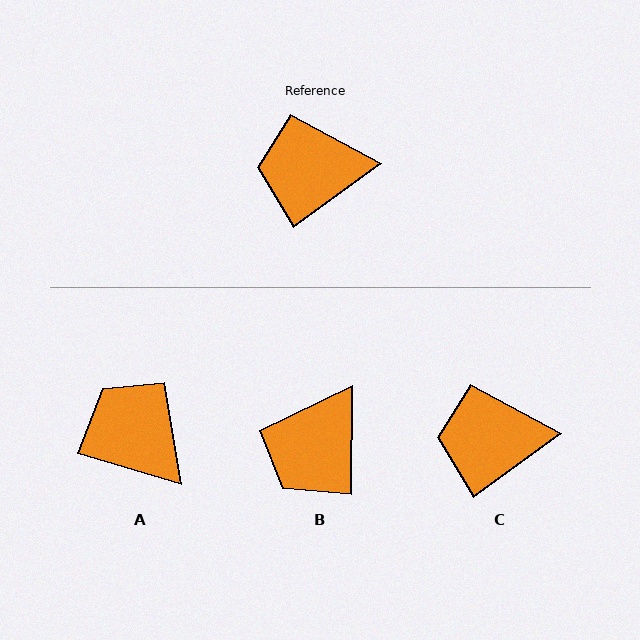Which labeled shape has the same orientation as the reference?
C.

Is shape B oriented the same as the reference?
No, it is off by about 54 degrees.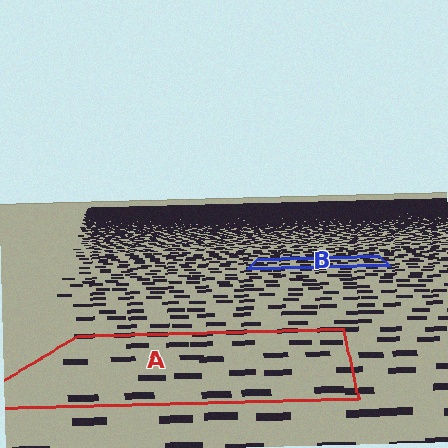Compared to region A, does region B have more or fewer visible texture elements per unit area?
Region B has more texture elements per unit area — they are packed more densely because it is farther away.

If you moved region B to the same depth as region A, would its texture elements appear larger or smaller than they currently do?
They would appear larger. At a closer depth, the same texture elements are projected at a bigger on-screen size.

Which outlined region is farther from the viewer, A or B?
Region B is farther from the viewer — the texture elements inside it appear smaller and more densely packed.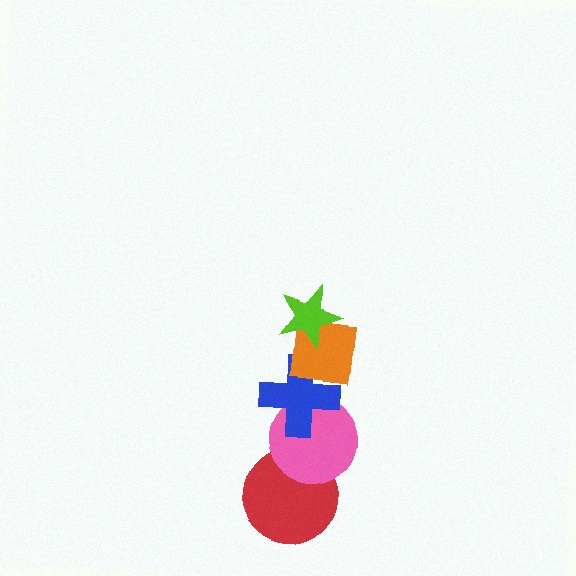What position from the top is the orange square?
The orange square is 2nd from the top.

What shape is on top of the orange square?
The lime star is on top of the orange square.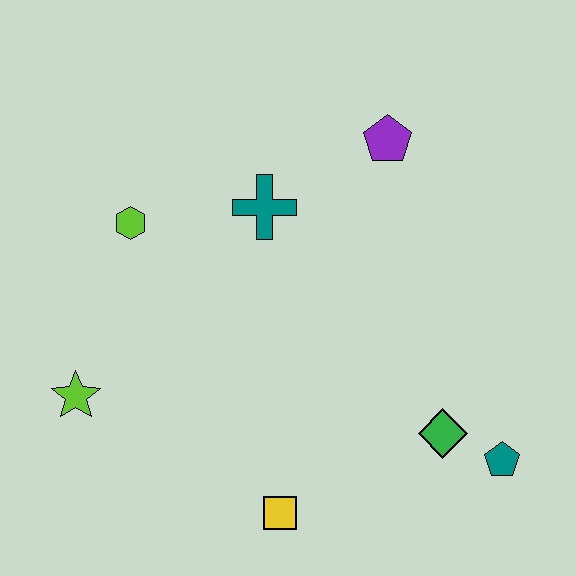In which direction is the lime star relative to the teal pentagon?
The lime star is to the left of the teal pentagon.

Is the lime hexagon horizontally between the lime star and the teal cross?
Yes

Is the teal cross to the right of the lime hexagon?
Yes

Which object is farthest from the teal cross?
The teal pentagon is farthest from the teal cross.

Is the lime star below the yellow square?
No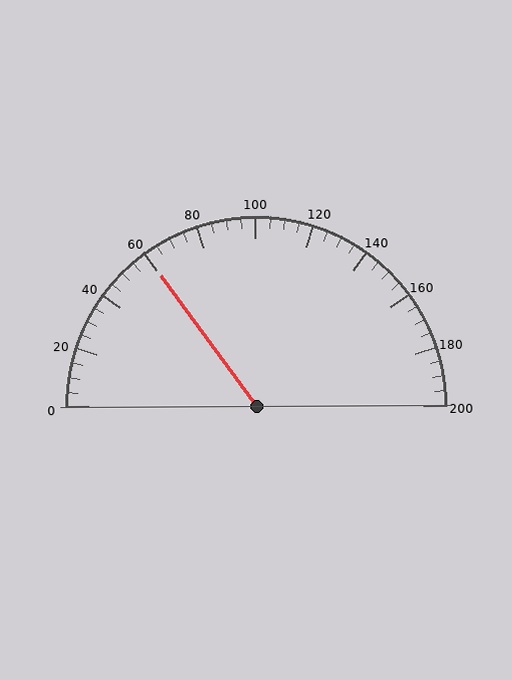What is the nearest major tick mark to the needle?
The nearest major tick mark is 60.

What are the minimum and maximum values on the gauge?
The gauge ranges from 0 to 200.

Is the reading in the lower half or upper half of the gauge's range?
The reading is in the lower half of the range (0 to 200).